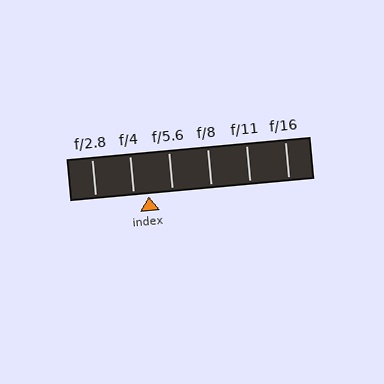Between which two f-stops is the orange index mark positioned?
The index mark is between f/4 and f/5.6.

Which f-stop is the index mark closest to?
The index mark is closest to f/4.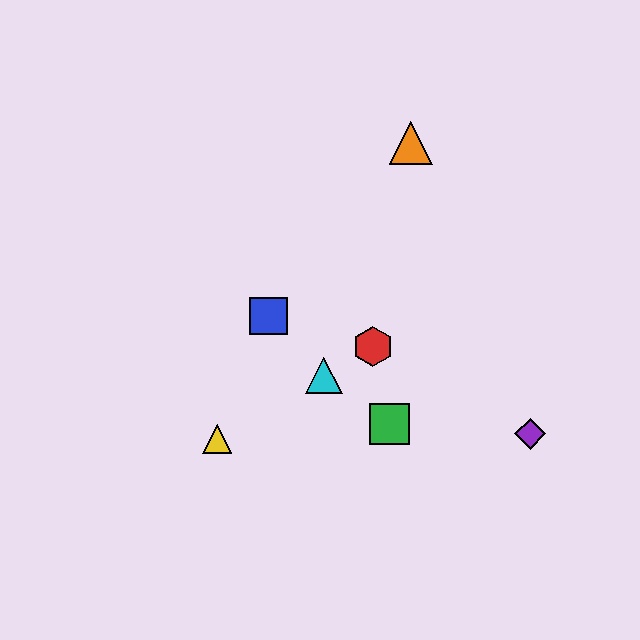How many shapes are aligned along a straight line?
3 shapes (the red hexagon, the yellow triangle, the cyan triangle) are aligned along a straight line.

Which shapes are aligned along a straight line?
The red hexagon, the yellow triangle, the cyan triangle are aligned along a straight line.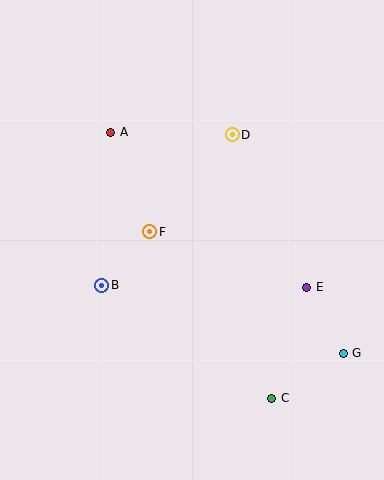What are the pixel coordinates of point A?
Point A is at (110, 132).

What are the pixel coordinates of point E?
Point E is at (307, 287).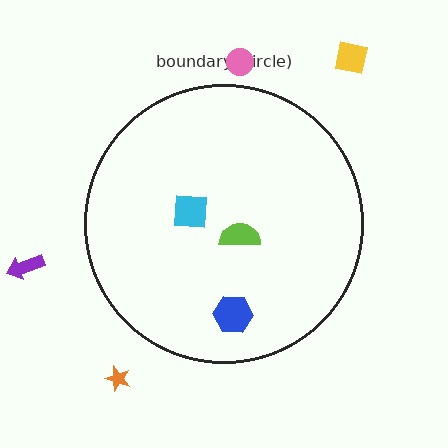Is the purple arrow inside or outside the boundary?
Outside.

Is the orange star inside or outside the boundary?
Outside.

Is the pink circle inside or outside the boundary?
Outside.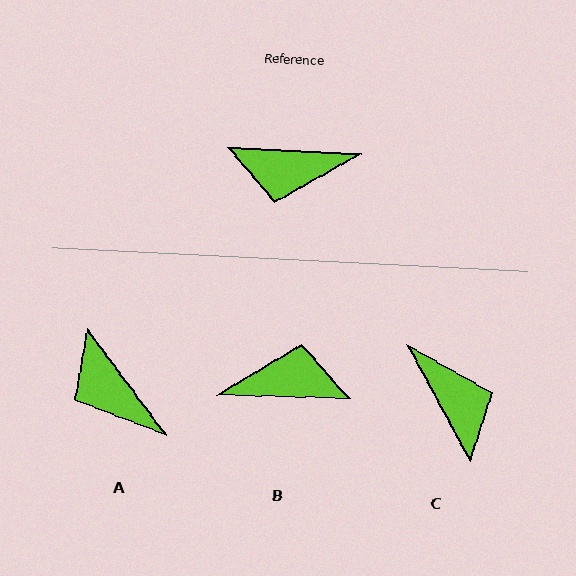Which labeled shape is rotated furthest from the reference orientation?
B, about 179 degrees away.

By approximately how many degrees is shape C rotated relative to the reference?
Approximately 121 degrees counter-clockwise.